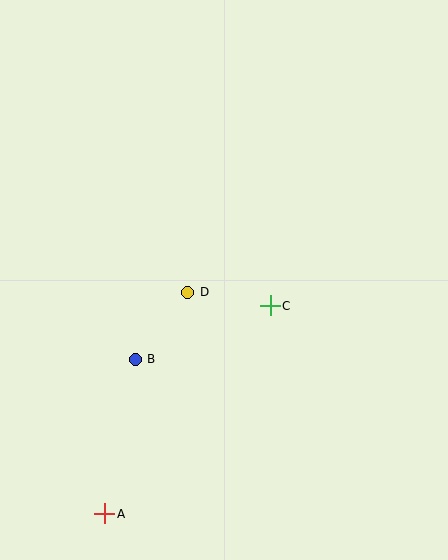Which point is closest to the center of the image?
Point D at (188, 292) is closest to the center.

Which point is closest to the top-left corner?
Point D is closest to the top-left corner.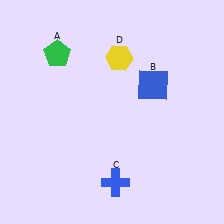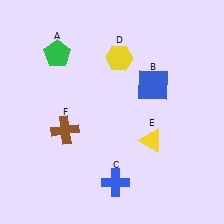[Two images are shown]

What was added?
A yellow triangle (E), a brown cross (F) were added in Image 2.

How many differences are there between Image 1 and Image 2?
There are 2 differences between the two images.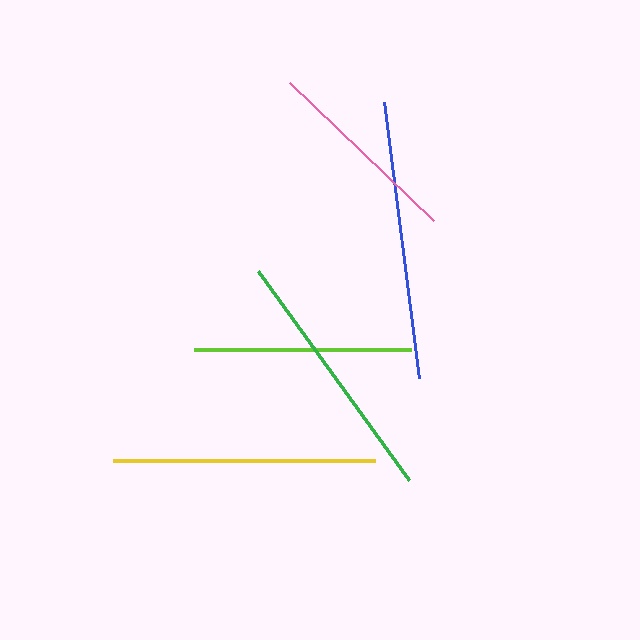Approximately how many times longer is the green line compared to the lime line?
The green line is approximately 1.2 times the length of the lime line.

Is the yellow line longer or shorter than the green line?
The yellow line is longer than the green line.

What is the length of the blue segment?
The blue segment is approximately 278 pixels long.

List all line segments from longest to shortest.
From longest to shortest: blue, yellow, green, lime, pink.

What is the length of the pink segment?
The pink segment is approximately 199 pixels long.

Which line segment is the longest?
The blue line is the longest at approximately 278 pixels.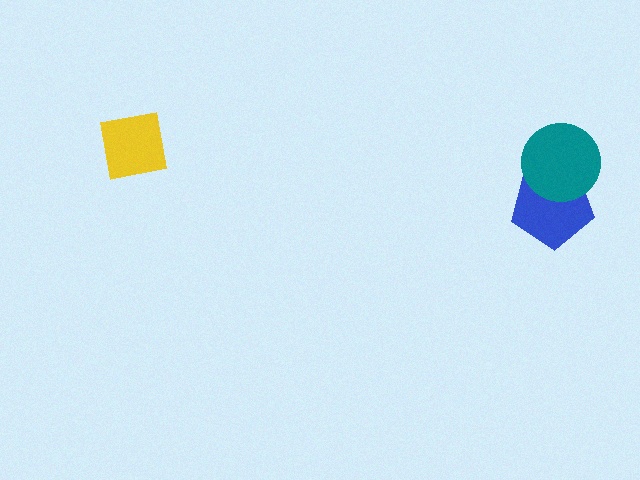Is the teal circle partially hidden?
No, no other shape covers it.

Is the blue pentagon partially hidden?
Yes, it is partially covered by another shape.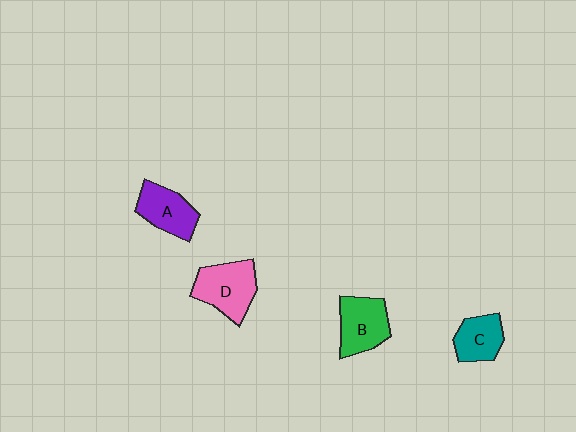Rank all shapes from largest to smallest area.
From largest to smallest: D (pink), B (green), A (purple), C (teal).